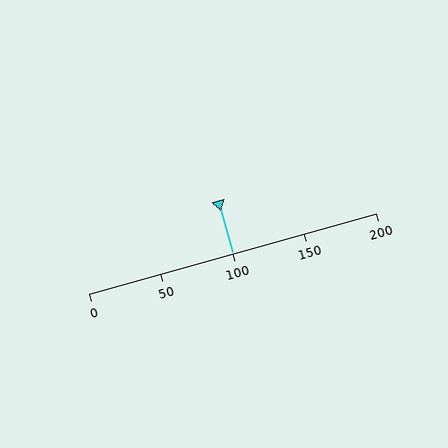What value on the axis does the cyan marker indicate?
The marker indicates approximately 100.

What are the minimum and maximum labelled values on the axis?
The axis runs from 0 to 200.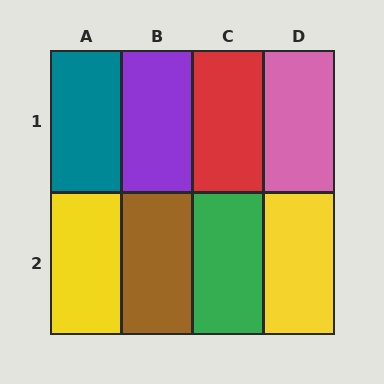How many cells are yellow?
2 cells are yellow.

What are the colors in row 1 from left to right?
Teal, purple, red, pink.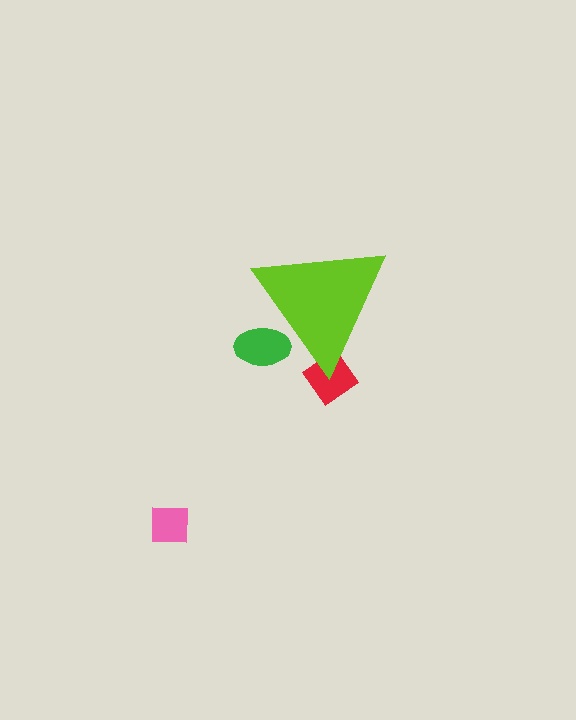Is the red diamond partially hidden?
Yes, the red diamond is partially hidden behind the lime triangle.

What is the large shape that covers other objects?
A lime triangle.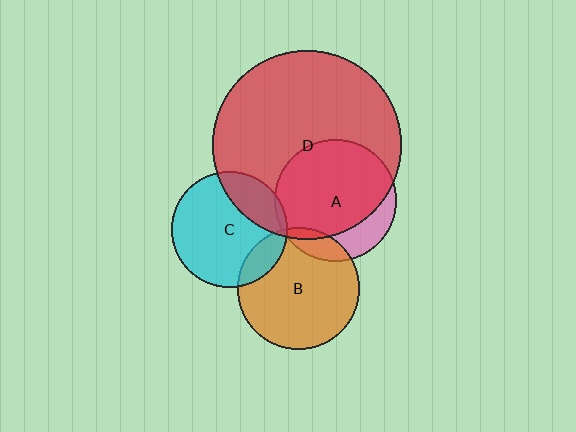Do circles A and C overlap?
Yes.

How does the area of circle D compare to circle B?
Approximately 2.4 times.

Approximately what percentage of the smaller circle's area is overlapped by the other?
Approximately 5%.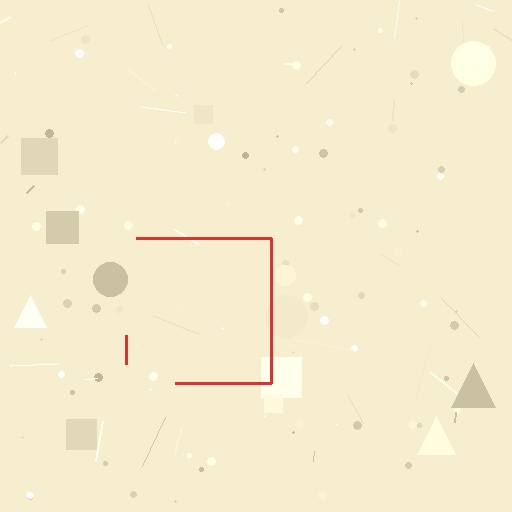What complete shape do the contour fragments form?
The contour fragments form a square.